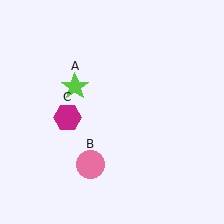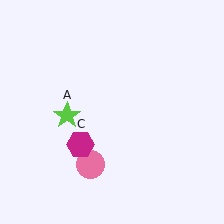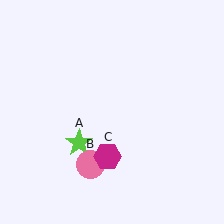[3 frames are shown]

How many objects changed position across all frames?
2 objects changed position: lime star (object A), magenta hexagon (object C).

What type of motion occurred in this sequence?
The lime star (object A), magenta hexagon (object C) rotated counterclockwise around the center of the scene.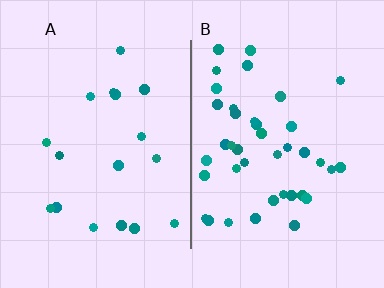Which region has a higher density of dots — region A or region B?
B (the right).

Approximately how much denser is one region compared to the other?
Approximately 2.3× — region B over region A.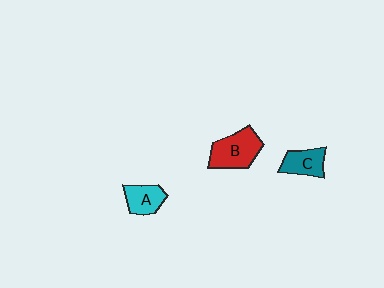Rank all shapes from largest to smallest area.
From largest to smallest: B (red), A (cyan), C (teal).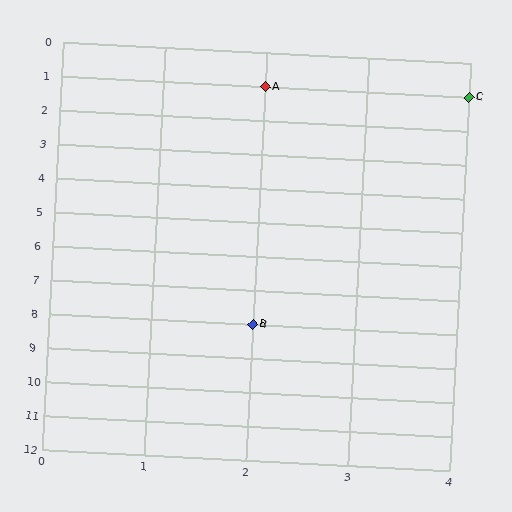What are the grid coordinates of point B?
Point B is at grid coordinates (2, 8).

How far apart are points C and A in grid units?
Points C and A are 2 columns apart.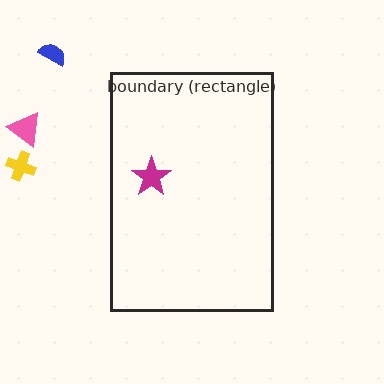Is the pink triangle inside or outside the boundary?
Outside.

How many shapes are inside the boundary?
1 inside, 3 outside.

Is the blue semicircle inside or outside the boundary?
Outside.